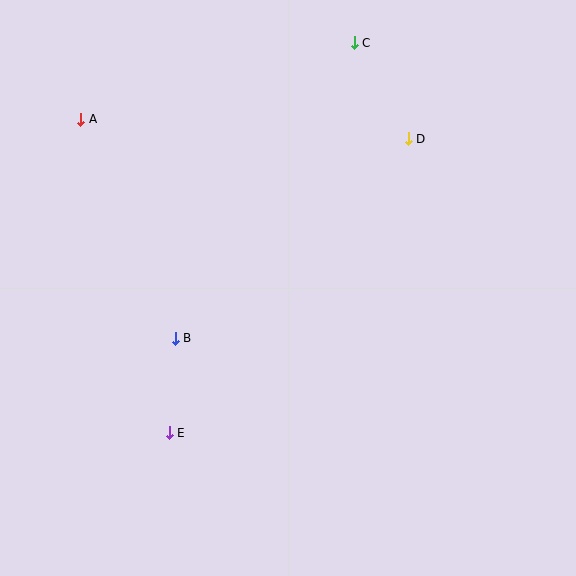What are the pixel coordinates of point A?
Point A is at (81, 119).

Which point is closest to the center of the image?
Point B at (175, 338) is closest to the center.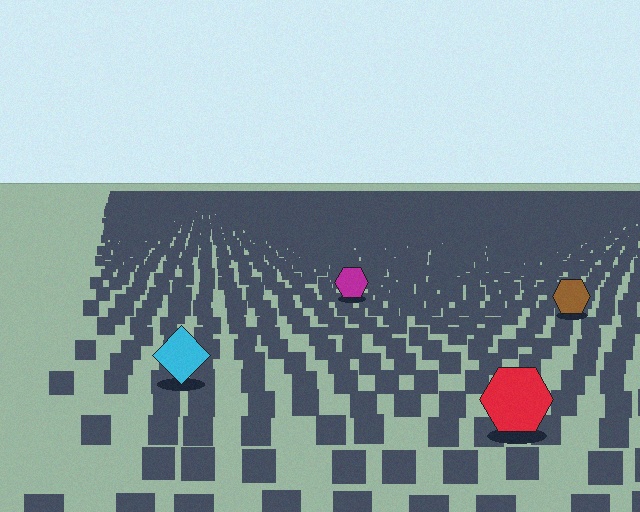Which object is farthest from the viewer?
The magenta hexagon is farthest from the viewer. It appears smaller and the ground texture around it is denser.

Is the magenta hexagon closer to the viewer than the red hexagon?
No. The red hexagon is closer — you can tell from the texture gradient: the ground texture is coarser near it.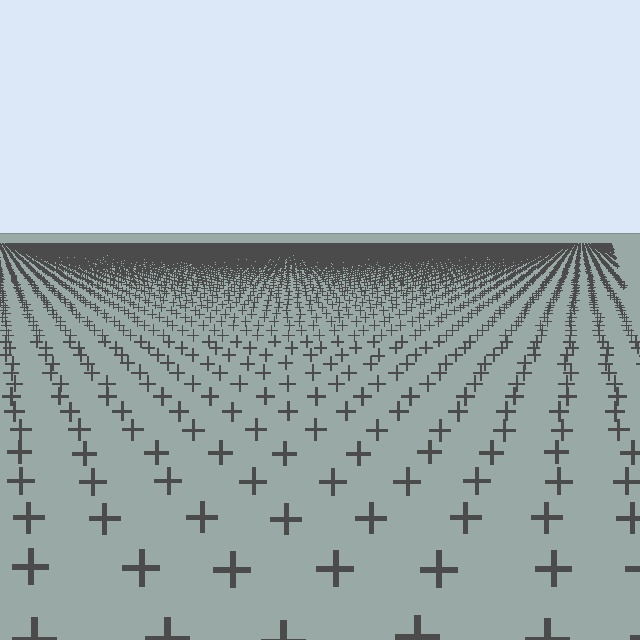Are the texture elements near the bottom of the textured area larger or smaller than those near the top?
Larger. Near the bottom, elements are closer to the viewer and appear at a bigger on-screen size.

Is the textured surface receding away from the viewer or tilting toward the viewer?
The surface is receding away from the viewer. Texture elements get smaller and denser toward the top.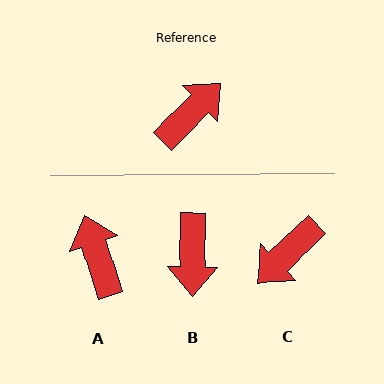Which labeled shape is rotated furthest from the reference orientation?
C, about 179 degrees away.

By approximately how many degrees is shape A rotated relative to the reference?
Approximately 63 degrees counter-clockwise.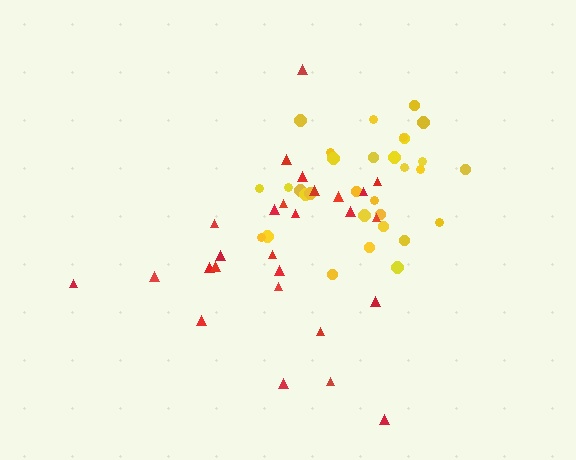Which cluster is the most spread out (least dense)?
Red.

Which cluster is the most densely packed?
Yellow.